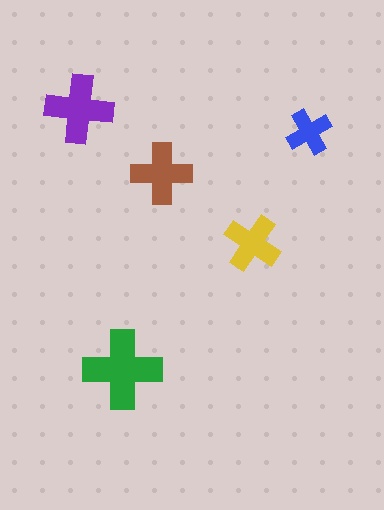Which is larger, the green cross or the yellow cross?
The green one.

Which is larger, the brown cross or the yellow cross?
The brown one.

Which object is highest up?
The purple cross is topmost.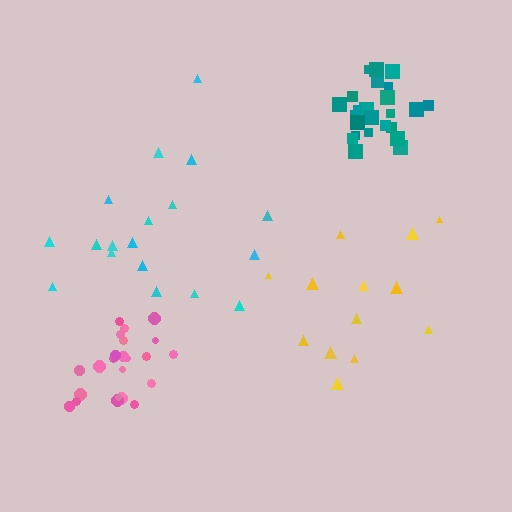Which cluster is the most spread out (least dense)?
Yellow.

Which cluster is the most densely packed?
Pink.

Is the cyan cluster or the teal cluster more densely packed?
Teal.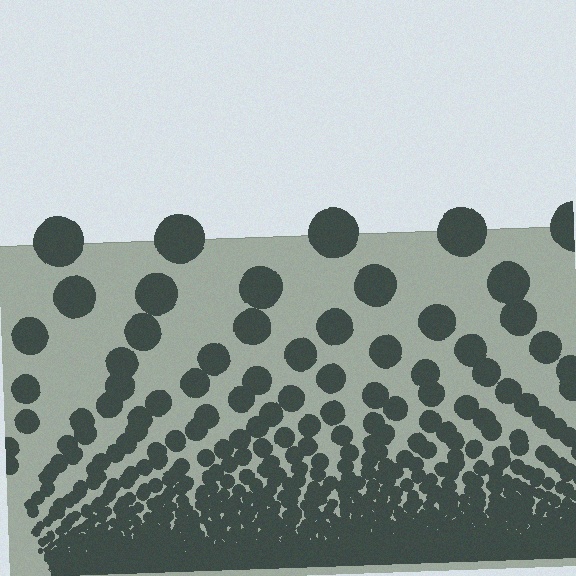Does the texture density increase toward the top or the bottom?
Density increases toward the bottom.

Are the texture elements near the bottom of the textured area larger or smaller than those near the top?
Smaller. The gradient is inverted — elements near the bottom are smaller and denser.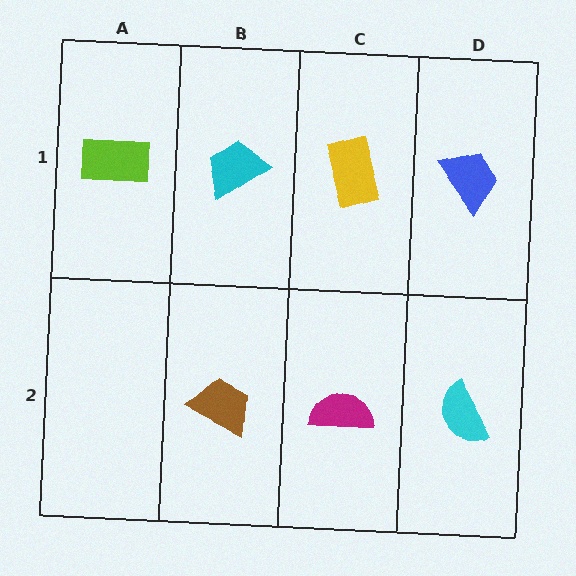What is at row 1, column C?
A yellow rectangle.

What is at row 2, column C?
A magenta semicircle.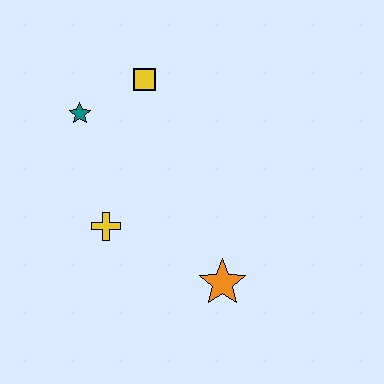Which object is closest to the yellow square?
The teal star is closest to the yellow square.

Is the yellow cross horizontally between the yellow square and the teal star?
Yes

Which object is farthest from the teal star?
The orange star is farthest from the teal star.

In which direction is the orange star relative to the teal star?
The orange star is below the teal star.